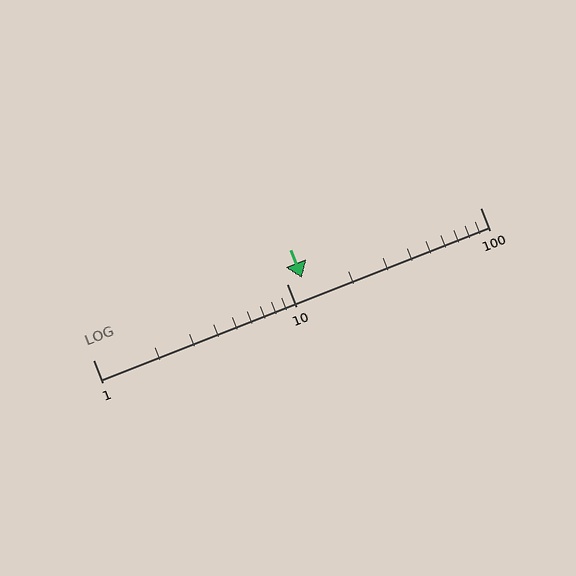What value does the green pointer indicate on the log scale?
The pointer indicates approximately 12.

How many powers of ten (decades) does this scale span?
The scale spans 2 decades, from 1 to 100.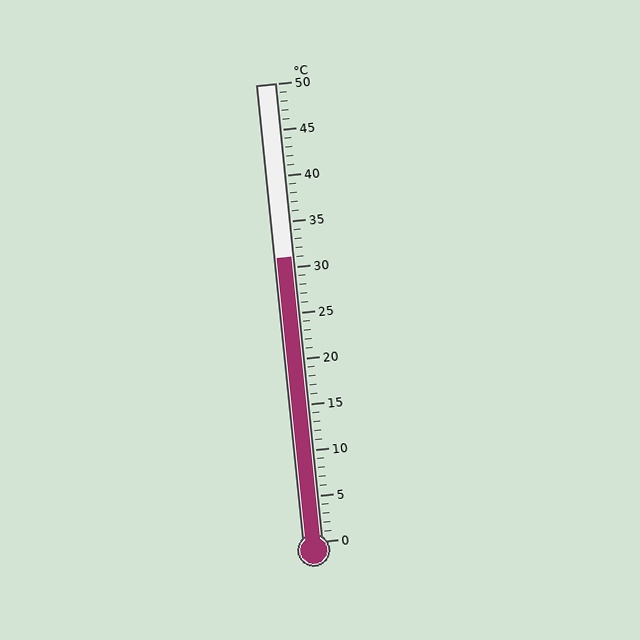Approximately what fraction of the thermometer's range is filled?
The thermometer is filled to approximately 60% of its range.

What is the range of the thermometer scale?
The thermometer scale ranges from 0°C to 50°C.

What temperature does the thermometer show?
The thermometer shows approximately 31°C.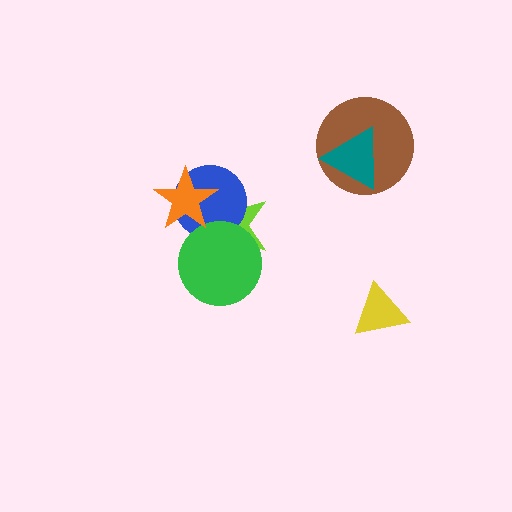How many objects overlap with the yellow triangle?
0 objects overlap with the yellow triangle.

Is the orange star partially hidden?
No, no other shape covers it.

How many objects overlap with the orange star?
2 objects overlap with the orange star.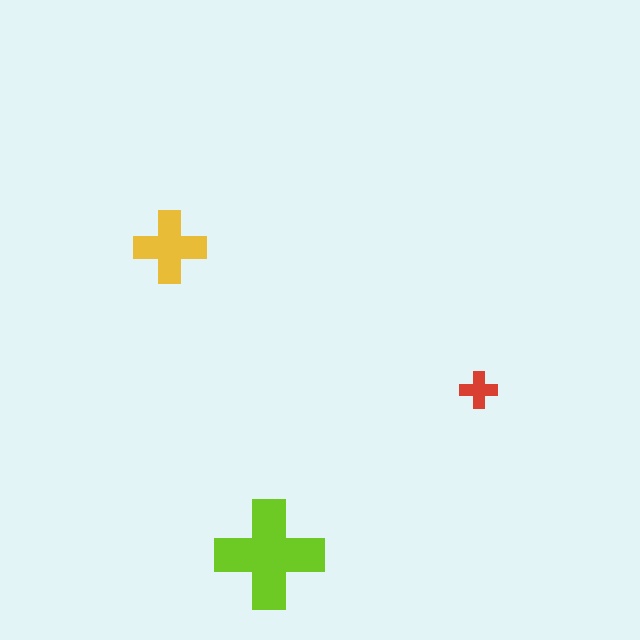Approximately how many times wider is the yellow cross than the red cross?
About 2 times wider.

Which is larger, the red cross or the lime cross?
The lime one.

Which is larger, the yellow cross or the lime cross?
The lime one.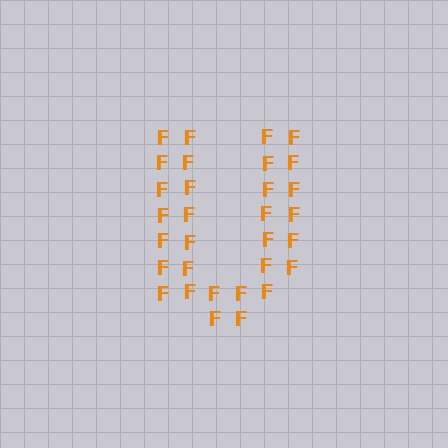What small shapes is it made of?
It is made of small letter F's.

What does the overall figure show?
The overall figure shows the letter U.